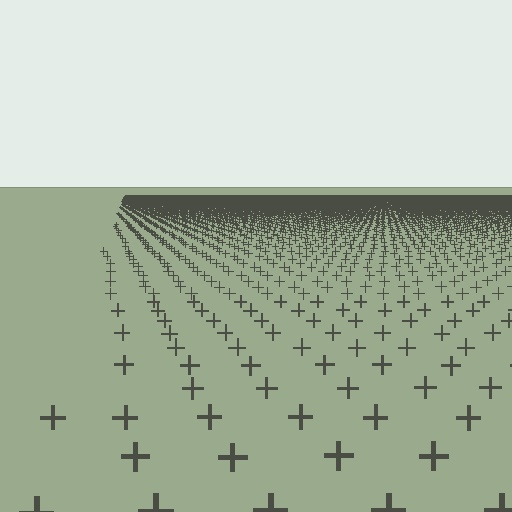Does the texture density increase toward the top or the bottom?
Density increases toward the top.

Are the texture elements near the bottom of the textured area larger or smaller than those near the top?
Larger. Near the bottom, elements are closer to the viewer and appear at a bigger on-screen size.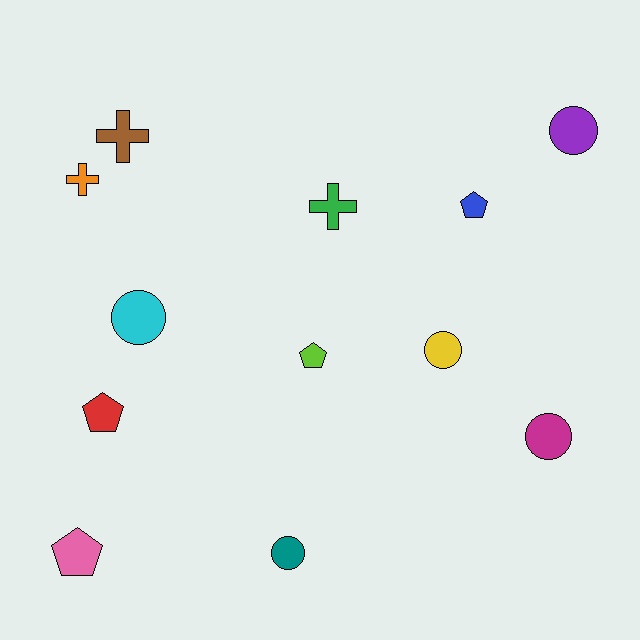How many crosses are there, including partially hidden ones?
There are 3 crosses.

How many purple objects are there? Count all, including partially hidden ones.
There is 1 purple object.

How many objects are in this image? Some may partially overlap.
There are 12 objects.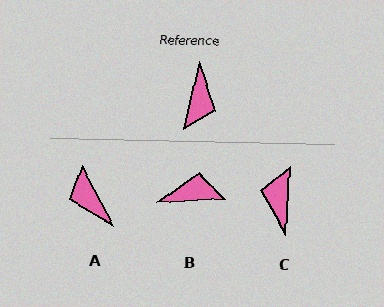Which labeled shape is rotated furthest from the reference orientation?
C, about 169 degrees away.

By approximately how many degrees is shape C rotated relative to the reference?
Approximately 169 degrees clockwise.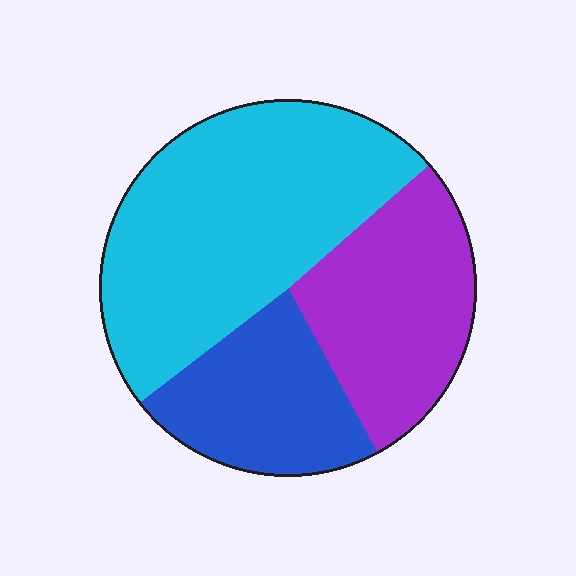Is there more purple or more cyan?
Cyan.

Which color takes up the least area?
Blue, at roughly 20%.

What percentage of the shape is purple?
Purple takes up between a sixth and a third of the shape.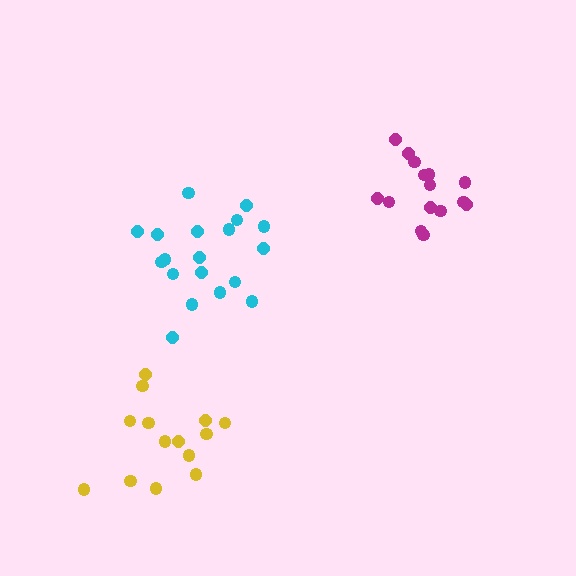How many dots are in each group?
Group 1: 15 dots, Group 2: 14 dots, Group 3: 19 dots (48 total).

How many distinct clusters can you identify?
There are 3 distinct clusters.